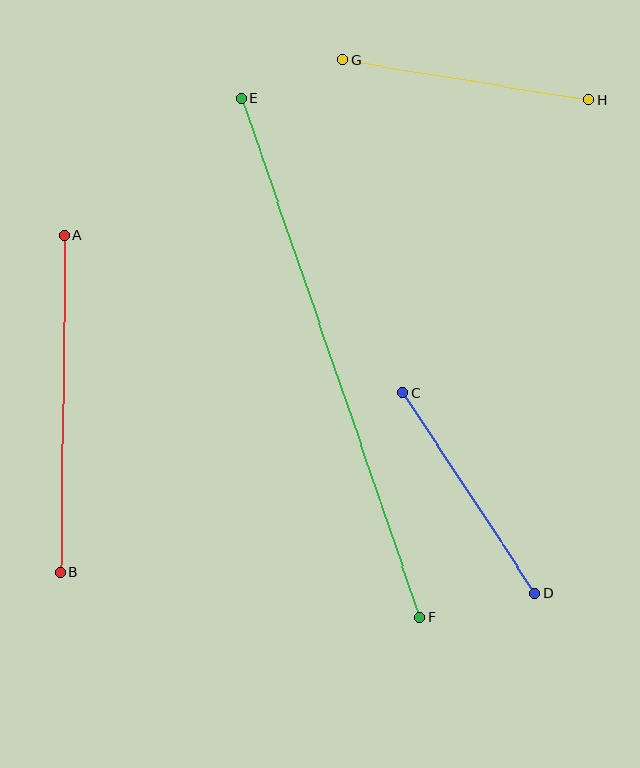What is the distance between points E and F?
The distance is approximately 548 pixels.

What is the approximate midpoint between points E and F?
The midpoint is at approximately (331, 358) pixels.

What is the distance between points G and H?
The distance is approximately 250 pixels.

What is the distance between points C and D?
The distance is approximately 240 pixels.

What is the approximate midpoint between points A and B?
The midpoint is at approximately (63, 404) pixels.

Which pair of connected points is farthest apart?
Points E and F are farthest apart.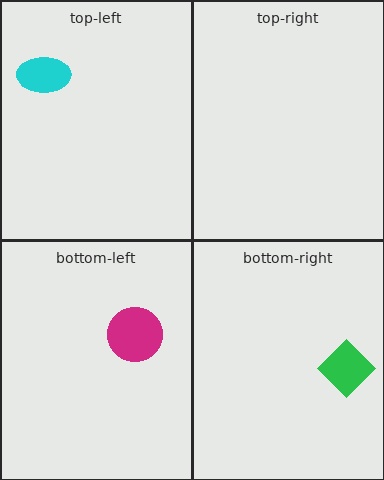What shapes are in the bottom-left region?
The magenta circle.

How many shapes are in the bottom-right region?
1.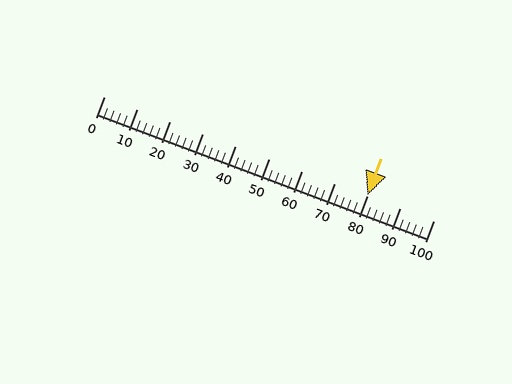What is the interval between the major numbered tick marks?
The major tick marks are spaced 10 units apart.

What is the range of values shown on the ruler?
The ruler shows values from 0 to 100.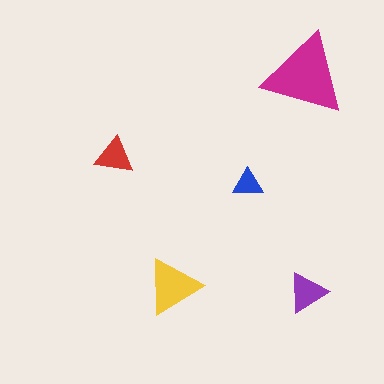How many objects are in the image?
There are 5 objects in the image.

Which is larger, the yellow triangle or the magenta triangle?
The magenta one.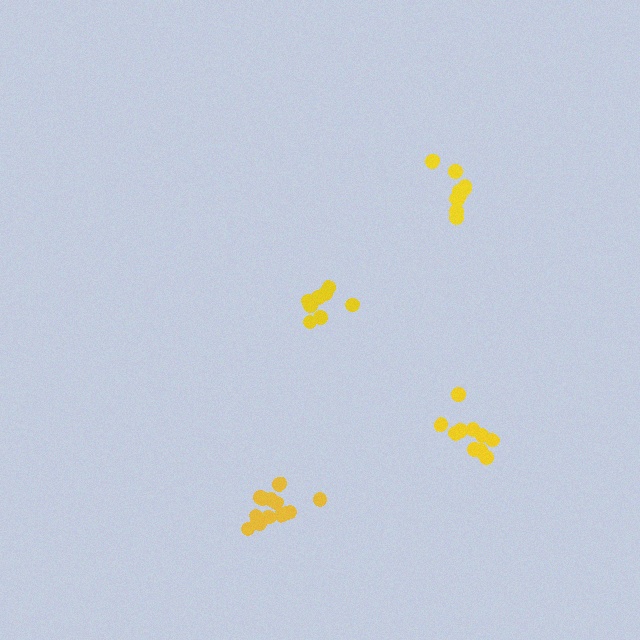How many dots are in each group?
Group 1: 9 dots, Group 2: 10 dots, Group 3: 8 dots, Group 4: 14 dots (41 total).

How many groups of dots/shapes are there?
There are 4 groups.